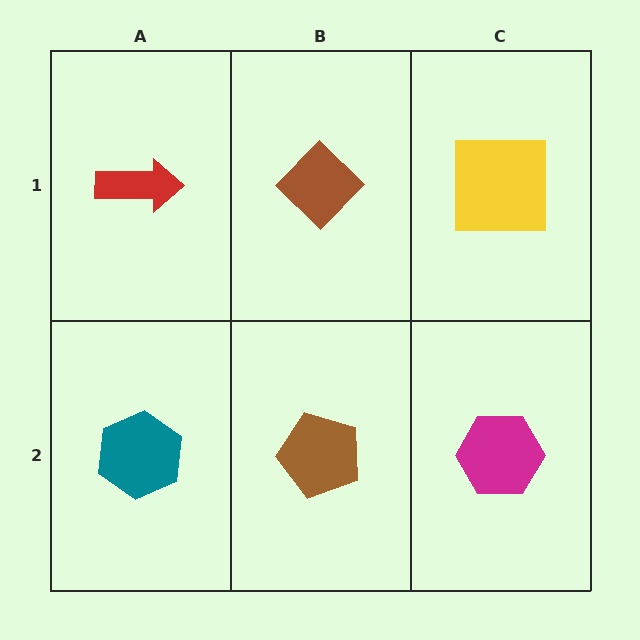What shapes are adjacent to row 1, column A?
A teal hexagon (row 2, column A), a brown diamond (row 1, column B).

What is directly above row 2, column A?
A red arrow.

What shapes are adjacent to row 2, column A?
A red arrow (row 1, column A), a brown pentagon (row 2, column B).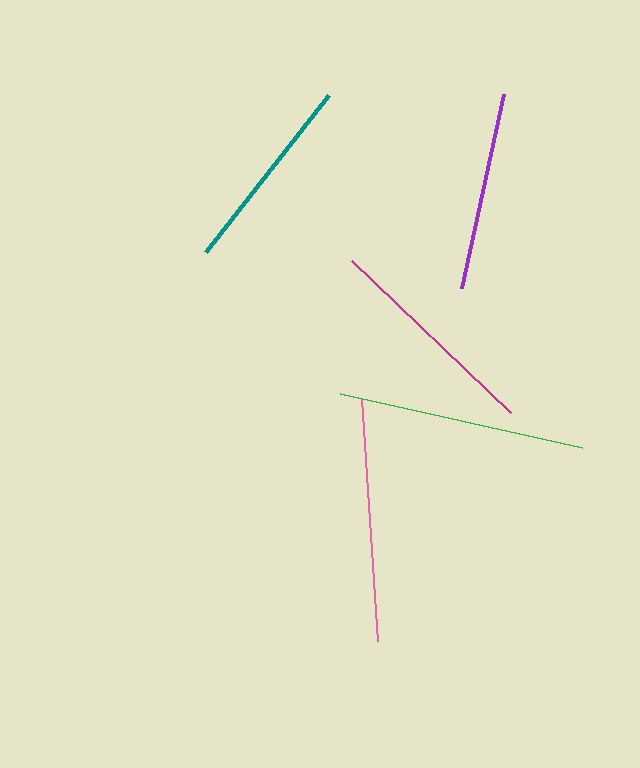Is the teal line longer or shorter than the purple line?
The teal line is longer than the purple line.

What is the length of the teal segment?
The teal segment is approximately 200 pixels long.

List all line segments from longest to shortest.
From longest to shortest: green, pink, magenta, teal, purple.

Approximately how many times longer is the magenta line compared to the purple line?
The magenta line is approximately 1.1 times the length of the purple line.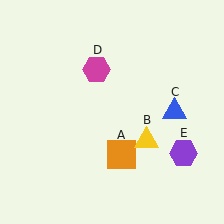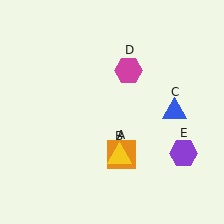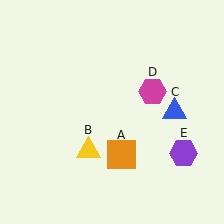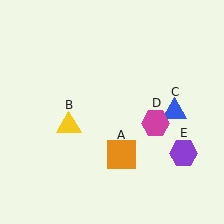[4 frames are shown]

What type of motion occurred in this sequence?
The yellow triangle (object B), magenta hexagon (object D) rotated clockwise around the center of the scene.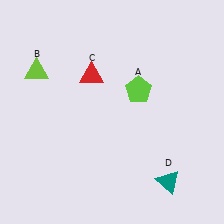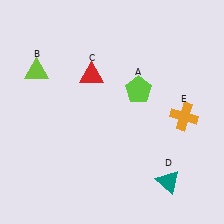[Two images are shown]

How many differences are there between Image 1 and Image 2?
There is 1 difference between the two images.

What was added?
An orange cross (E) was added in Image 2.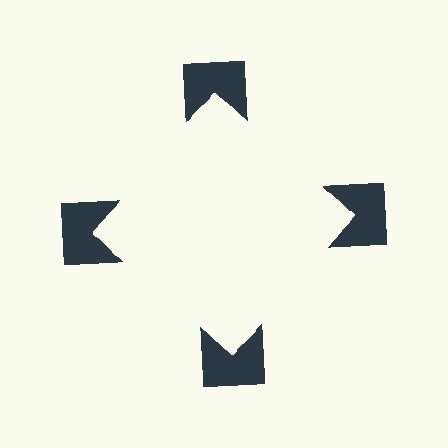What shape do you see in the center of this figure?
An illusory square — its edges are inferred from the aligned wedge cuts in the notched squares, not physically drawn.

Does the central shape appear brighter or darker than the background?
It typically appears slightly brighter than the background, even though no actual brightness change is drawn.